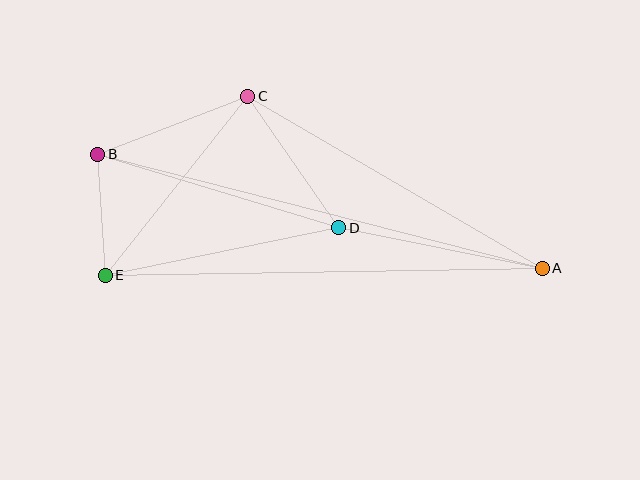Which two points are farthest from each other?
Points A and B are farthest from each other.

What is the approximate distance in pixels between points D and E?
The distance between D and E is approximately 238 pixels.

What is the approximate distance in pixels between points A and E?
The distance between A and E is approximately 437 pixels.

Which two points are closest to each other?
Points B and E are closest to each other.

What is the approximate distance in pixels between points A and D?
The distance between A and D is approximately 208 pixels.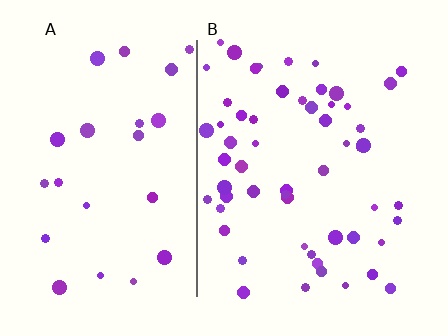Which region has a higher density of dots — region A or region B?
B (the right).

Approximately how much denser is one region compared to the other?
Approximately 2.3× — region B over region A.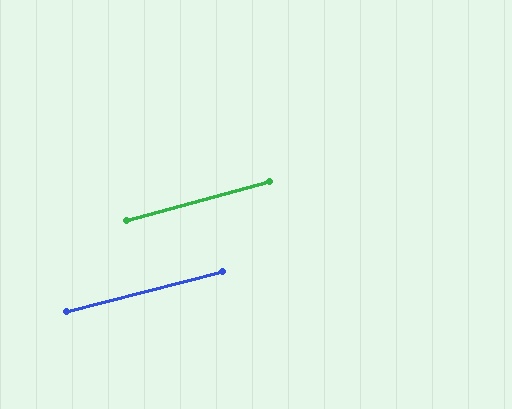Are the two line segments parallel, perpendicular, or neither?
Parallel — their directions differ by only 1.3°.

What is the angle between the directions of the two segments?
Approximately 1 degree.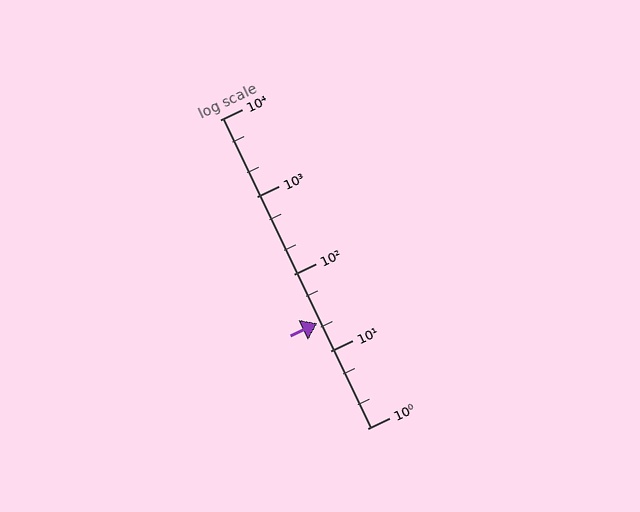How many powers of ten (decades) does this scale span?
The scale spans 4 decades, from 1 to 10000.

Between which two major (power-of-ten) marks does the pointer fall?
The pointer is between 10 and 100.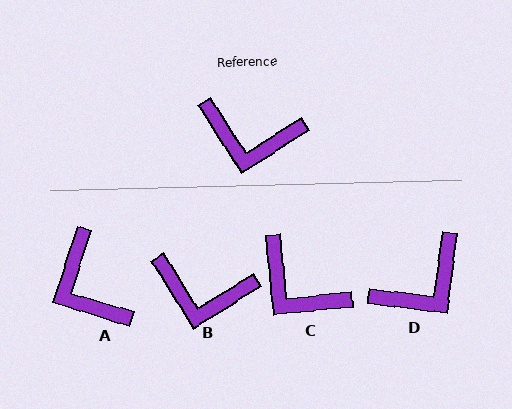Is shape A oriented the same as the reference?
No, it is off by about 49 degrees.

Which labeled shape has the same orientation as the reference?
B.